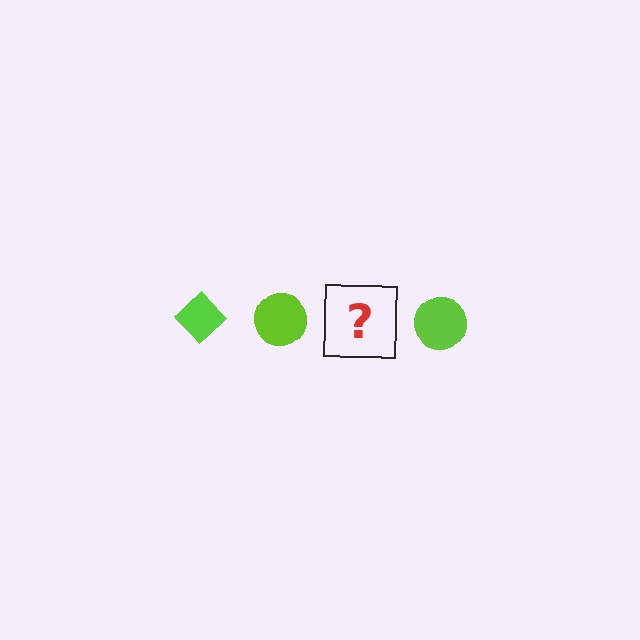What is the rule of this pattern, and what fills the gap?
The rule is that the pattern cycles through diamond, circle shapes in lime. The gap should be filled with a lime diamond.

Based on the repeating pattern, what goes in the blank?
The blank should be a lime diamond.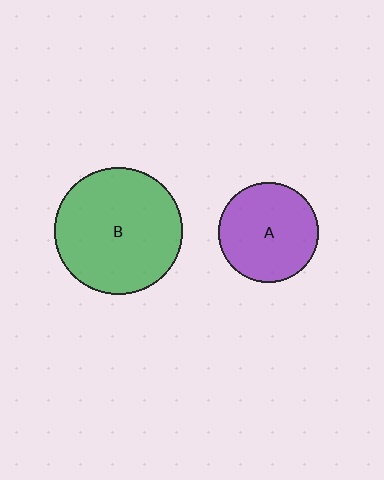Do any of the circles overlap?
No, none of the circles overlap.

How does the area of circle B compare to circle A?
Approximately 1.6 times.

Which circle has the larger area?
Circle B (green).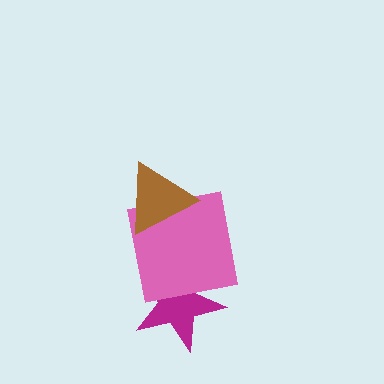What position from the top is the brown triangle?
The brown triangle is 1st from the top.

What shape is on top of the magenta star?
The pink square is on top of the magenta star.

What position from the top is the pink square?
The pink square is 2nd from the top.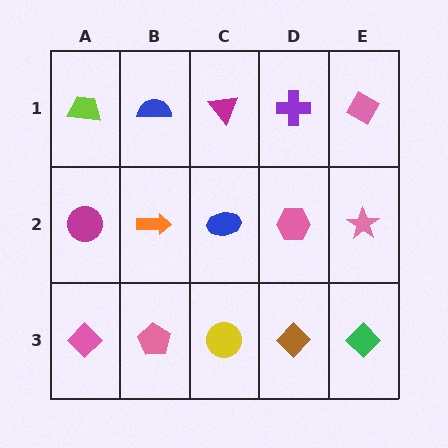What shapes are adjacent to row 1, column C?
A blue ellipse (row 2, column C), a blue semicircle (row 1, column B), a purple cross (row 1, column D).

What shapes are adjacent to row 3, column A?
A magenta circle (row 2, column A), a pink pentagon (row 3, column B).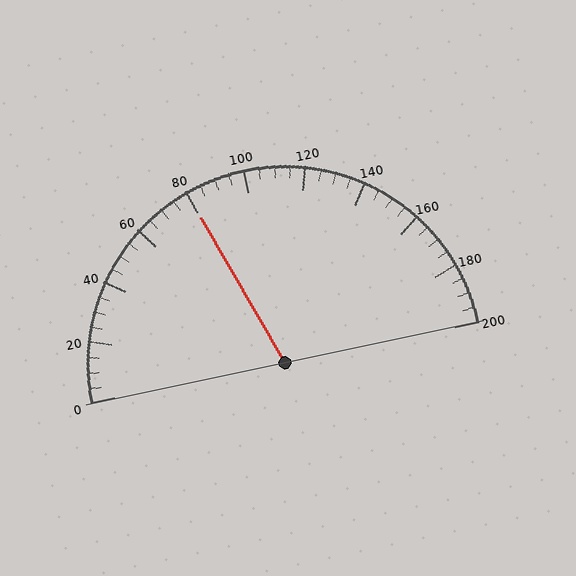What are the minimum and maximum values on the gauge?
The gauge ranges from 0 to 200.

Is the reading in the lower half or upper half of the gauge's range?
The reading is in the lower half of the range (0 to 200).